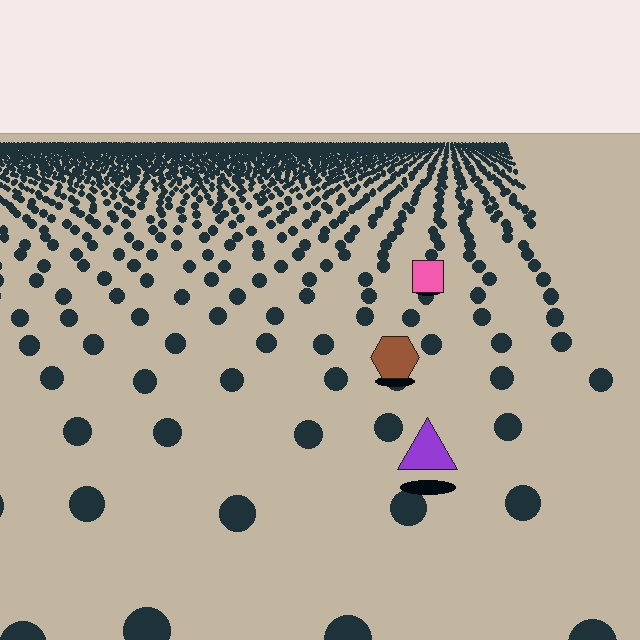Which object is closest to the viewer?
The purple triangle is closest. The texture marks near it are larger and more spread out.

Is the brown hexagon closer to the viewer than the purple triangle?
No. The purple triangle is closer — you can tell from the texture gradient: the ground texture is coarser near it.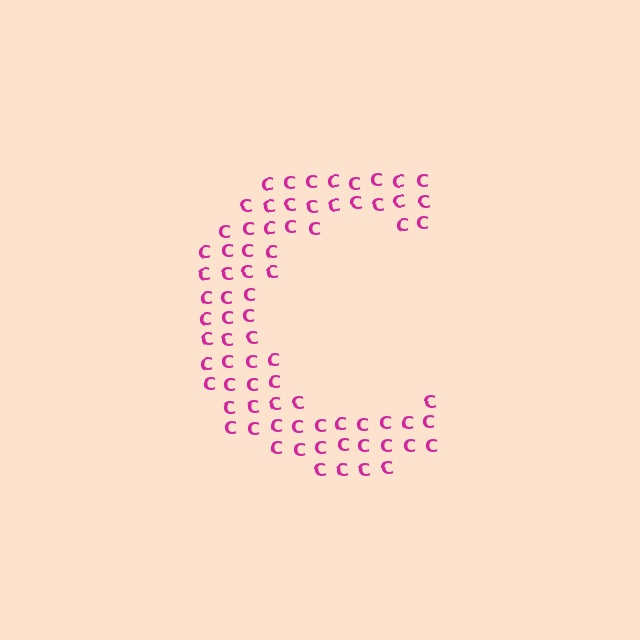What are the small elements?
The small elements are letter C's.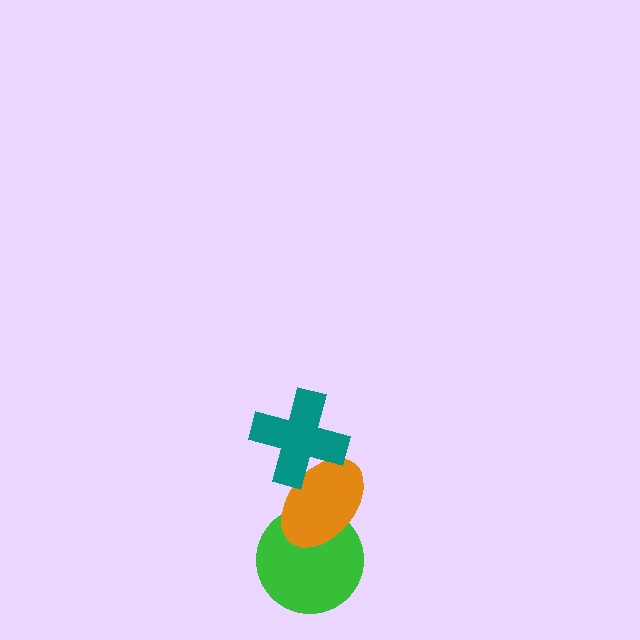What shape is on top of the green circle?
The orange ellipse is on top of the green circle.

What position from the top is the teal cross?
The teal cross is 1st from the top.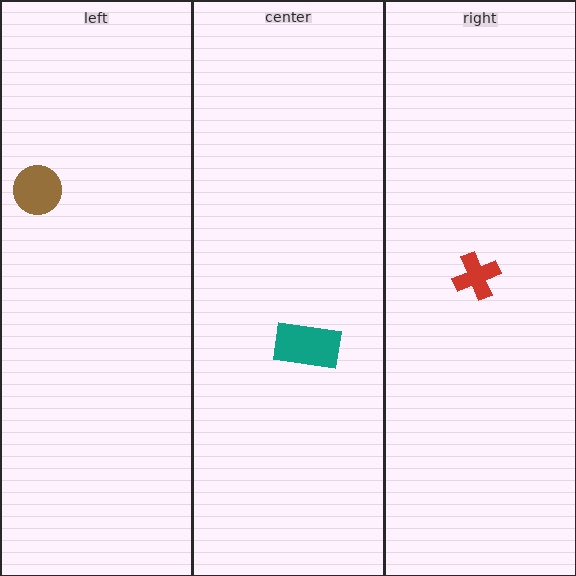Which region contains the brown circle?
The left region.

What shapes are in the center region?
The teal rectangle.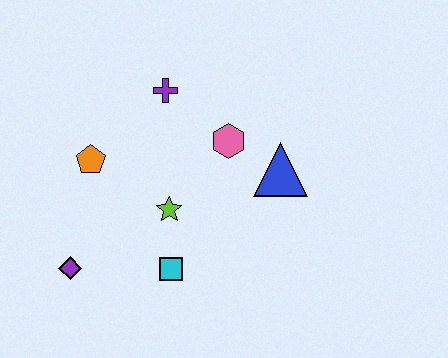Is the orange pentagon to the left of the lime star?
Yes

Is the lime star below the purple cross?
Yes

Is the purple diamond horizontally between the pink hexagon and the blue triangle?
No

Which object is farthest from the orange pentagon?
The blue triangle is farthest from the orange pentagon.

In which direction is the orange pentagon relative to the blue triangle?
The orange pentagon is to the left of the blue triangle.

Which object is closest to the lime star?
The cyan square is closest to the lime star.